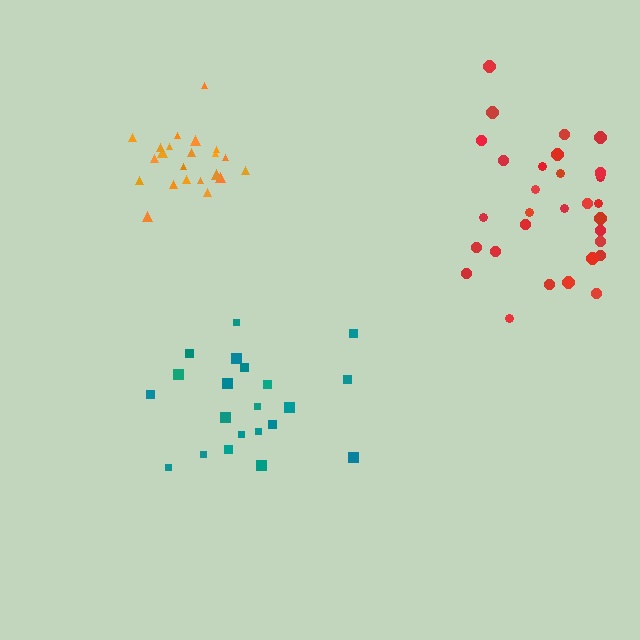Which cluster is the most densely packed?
Orange.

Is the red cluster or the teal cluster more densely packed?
Red.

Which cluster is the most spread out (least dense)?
Teal.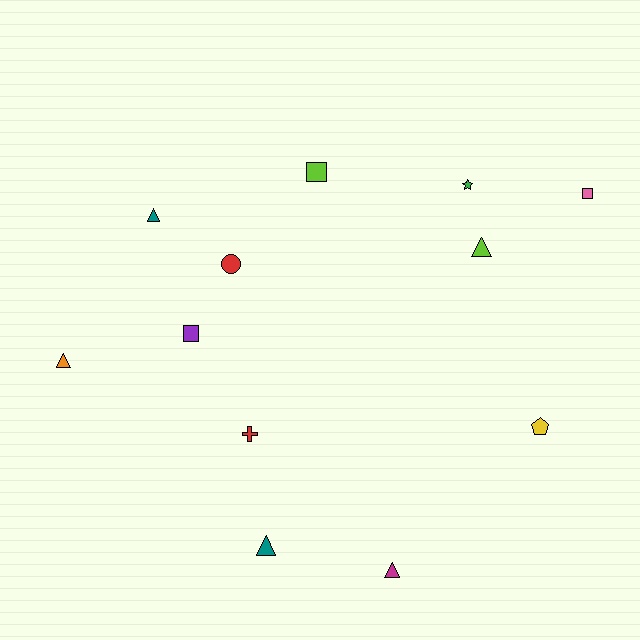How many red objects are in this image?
There are 2 red objects.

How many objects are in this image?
There are 12 objects.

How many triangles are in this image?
There are 5 triangles.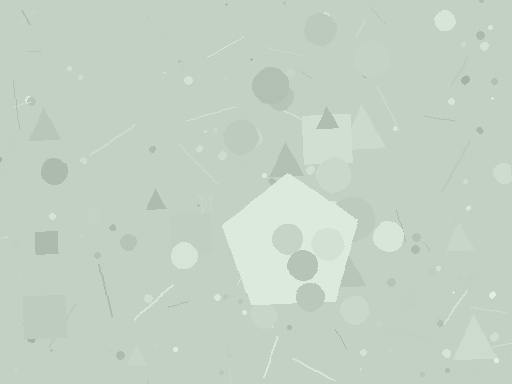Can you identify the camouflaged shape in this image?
The camouflaged shape is a pentagon.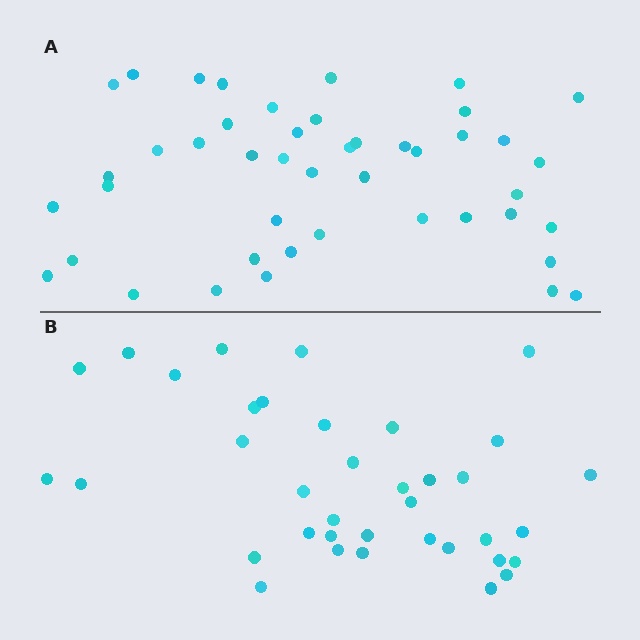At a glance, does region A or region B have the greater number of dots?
Region A (the top region) has more dots.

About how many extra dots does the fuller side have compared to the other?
Region A has roughly 8 or so more dots than region B.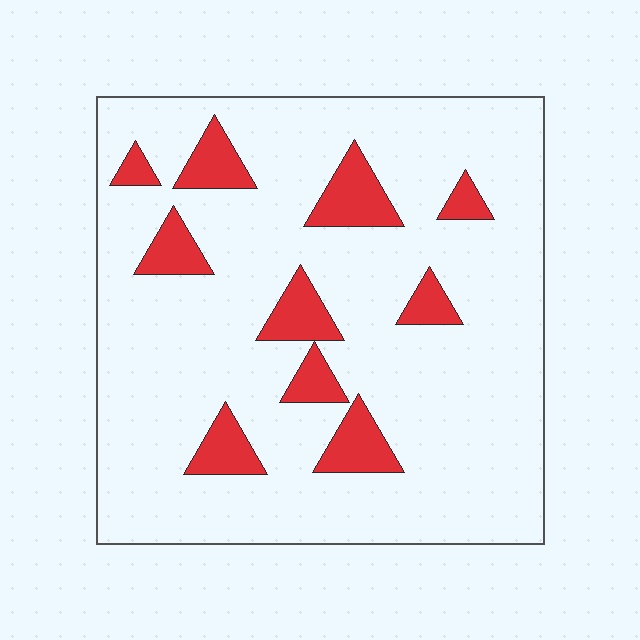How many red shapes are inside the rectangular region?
10.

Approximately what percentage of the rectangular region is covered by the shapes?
Approximately 15%.